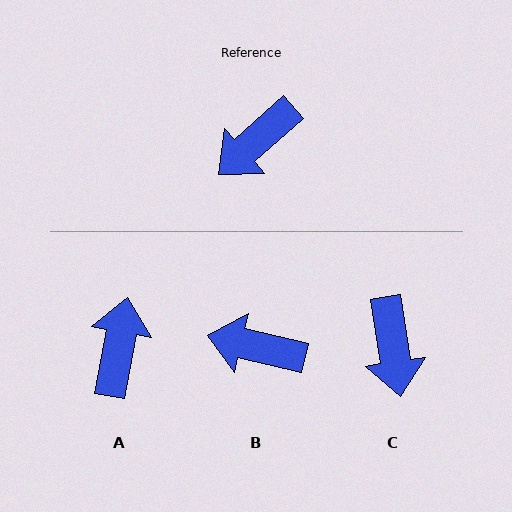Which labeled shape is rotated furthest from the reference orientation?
A, about 143 degrees away.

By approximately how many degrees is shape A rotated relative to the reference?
Approximately 143 degrees clockwise.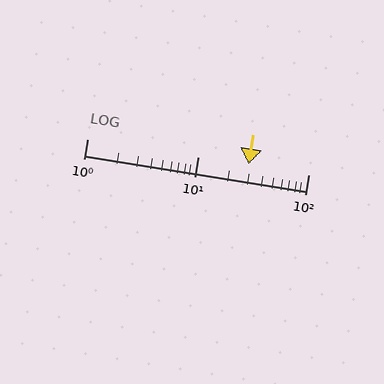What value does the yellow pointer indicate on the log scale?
The pointer indicates approximately 29.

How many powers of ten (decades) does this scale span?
The scale spans 2 decades, from 1 to 100.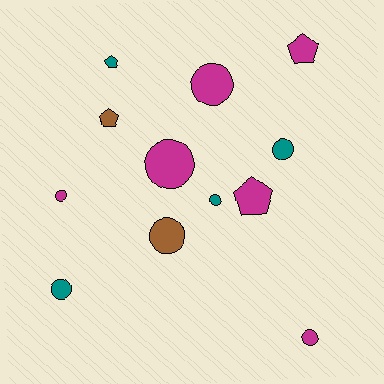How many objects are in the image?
There are 12 objects.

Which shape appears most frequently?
Circle, with 8 objects.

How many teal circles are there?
There are 3 teal circles.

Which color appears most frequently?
Magenta, with 6 objects.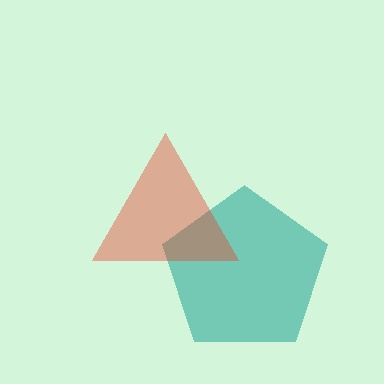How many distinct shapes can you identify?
There are 2 distinct shapes: a teal pentagon, a red triangle.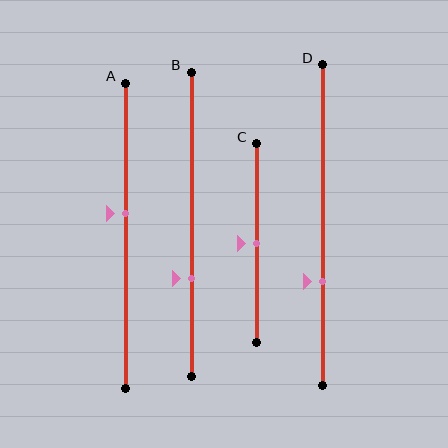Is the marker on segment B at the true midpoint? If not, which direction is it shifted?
No, the marker on segment B is shifted downward by about 18% of the segment length.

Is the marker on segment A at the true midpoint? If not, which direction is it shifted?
No, the marker on segment A is shifted upward by about 7% of the segment length.